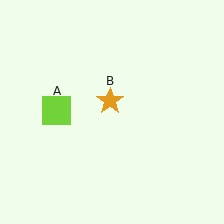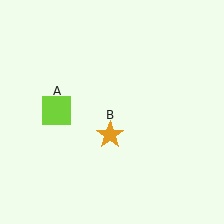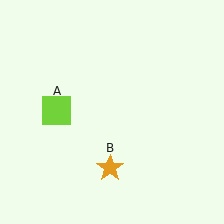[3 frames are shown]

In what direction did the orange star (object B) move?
The orange star (object B) moved down.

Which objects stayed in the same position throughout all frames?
Lime square (object A) remained stationary.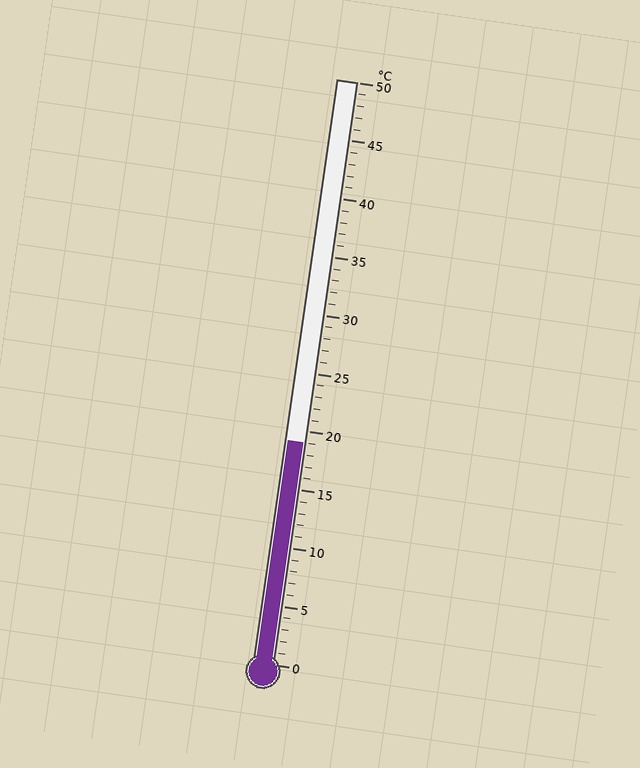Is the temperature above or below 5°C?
The temperature is above 5°C.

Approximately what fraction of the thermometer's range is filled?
The thermometer is filled to approximately 40% of its range.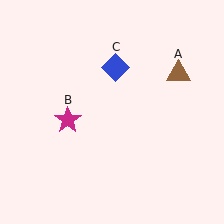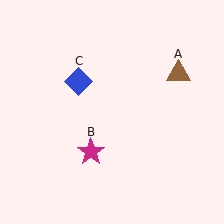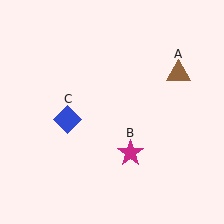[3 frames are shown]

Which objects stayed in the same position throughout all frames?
Brown triangle (object A) remained stationary.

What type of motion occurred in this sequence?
The magenta star (object B), blue diamond (object C) rotated counterclockwise around the center of the scene.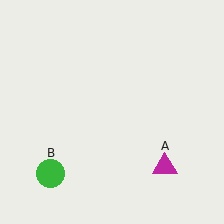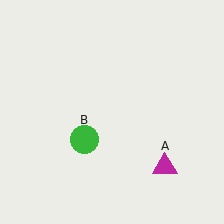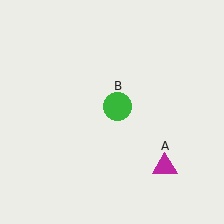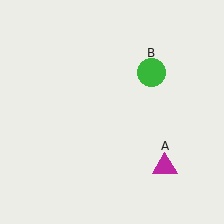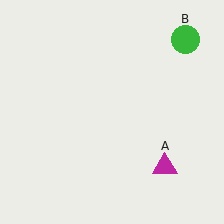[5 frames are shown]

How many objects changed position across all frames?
1 object changed position: green circle (object B).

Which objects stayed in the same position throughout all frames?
Magenta triangle (object A) remained stationary.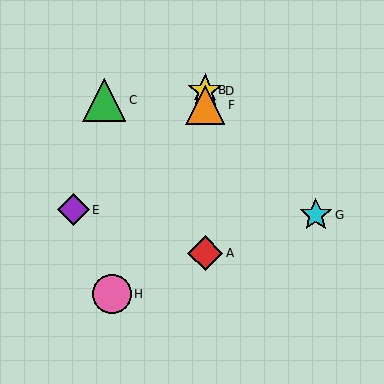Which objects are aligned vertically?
Objects A, B, D, F are aligned vertically.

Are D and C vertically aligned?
No, D is at x≈205 and C is at x≈104.